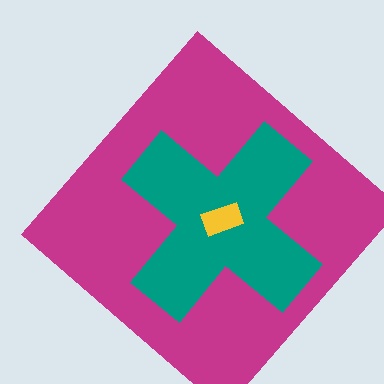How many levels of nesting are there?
3.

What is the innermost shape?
The yellow rectangle.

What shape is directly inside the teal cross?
The yellow rectangle.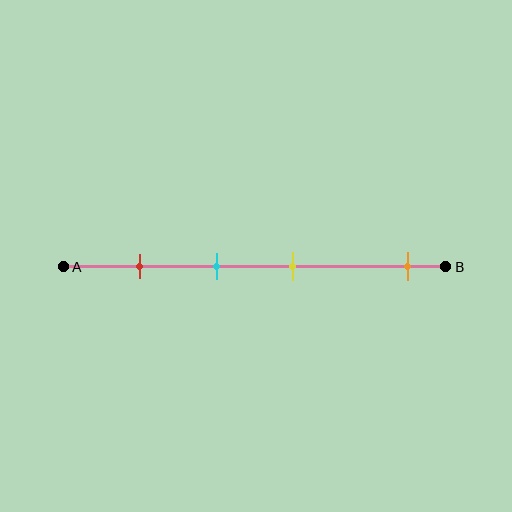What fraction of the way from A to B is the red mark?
The red mark is approximately 20% (0.2) of the way from A to B.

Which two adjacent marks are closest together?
The cyan and yellow marks are the closest adjacent pair.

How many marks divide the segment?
There are 4 marks dividing the segment.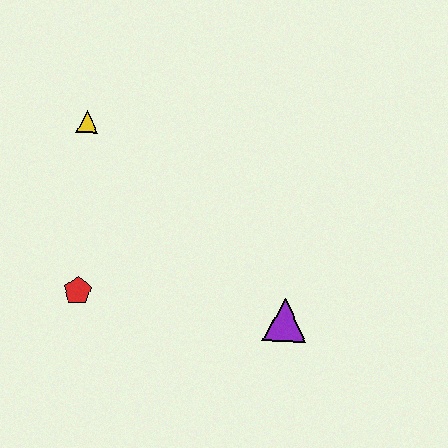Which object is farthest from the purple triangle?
The yellow triangle is farthest from the purple triangle.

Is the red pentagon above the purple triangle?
Yes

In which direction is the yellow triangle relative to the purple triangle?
The yellow triangle is to the left of the purple triangle.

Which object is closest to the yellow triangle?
The red pentagon is closest to the yellow triangle.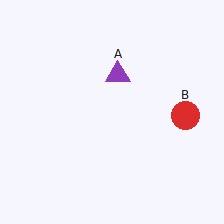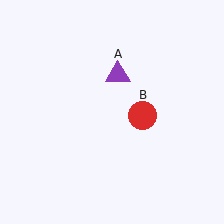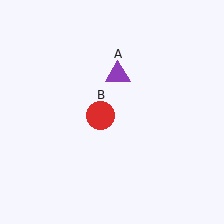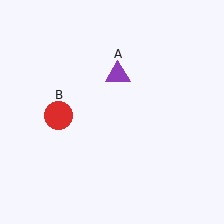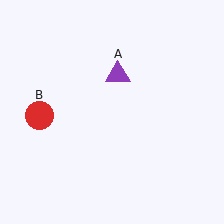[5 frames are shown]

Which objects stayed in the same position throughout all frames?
Purple triangle (object A) remained stationary.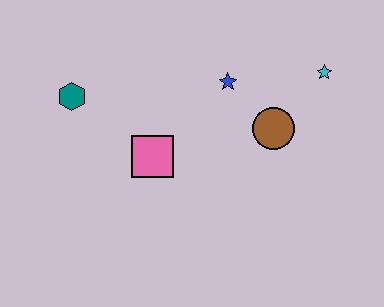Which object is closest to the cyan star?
The brown circle is closest to the cyan star.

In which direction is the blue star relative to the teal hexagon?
The blue star is to the right of the teal hexagon.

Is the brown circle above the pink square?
Yes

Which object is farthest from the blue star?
The teal hexagon is farthest from the blue star.